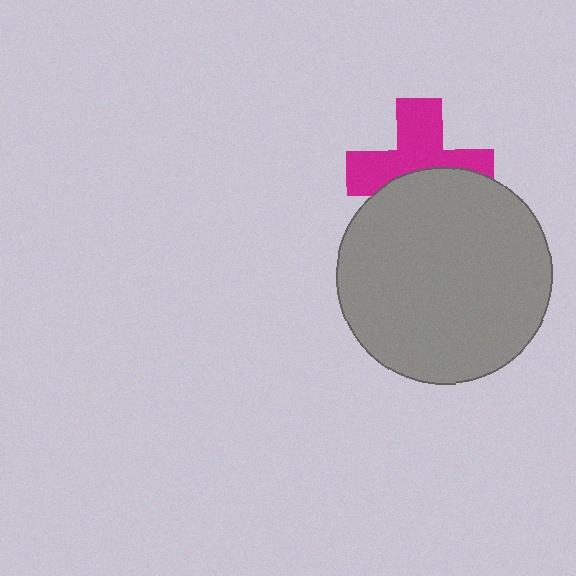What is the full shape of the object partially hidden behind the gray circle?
The partially hidden object is a magenta cross.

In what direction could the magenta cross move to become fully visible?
The magenta cross could move up. That would shift it out from behind the gray circle entirely.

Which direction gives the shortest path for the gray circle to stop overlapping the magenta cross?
Moving down gives the shortest separation.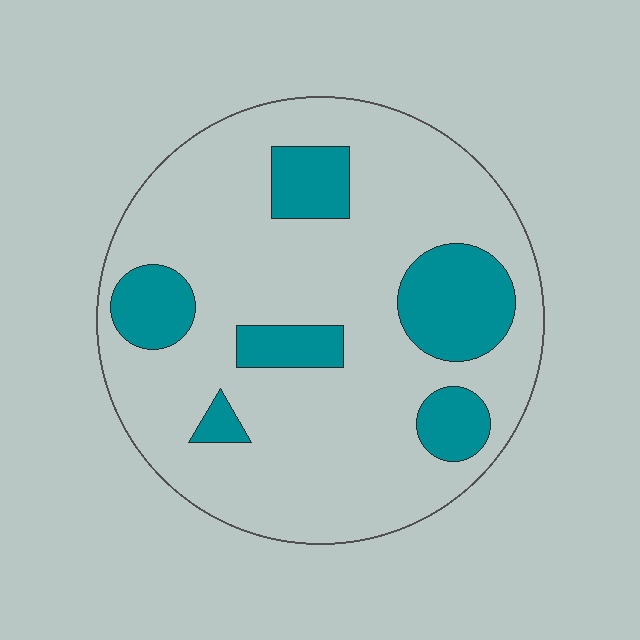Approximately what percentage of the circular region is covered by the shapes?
Approximately 20%.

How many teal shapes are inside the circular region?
6.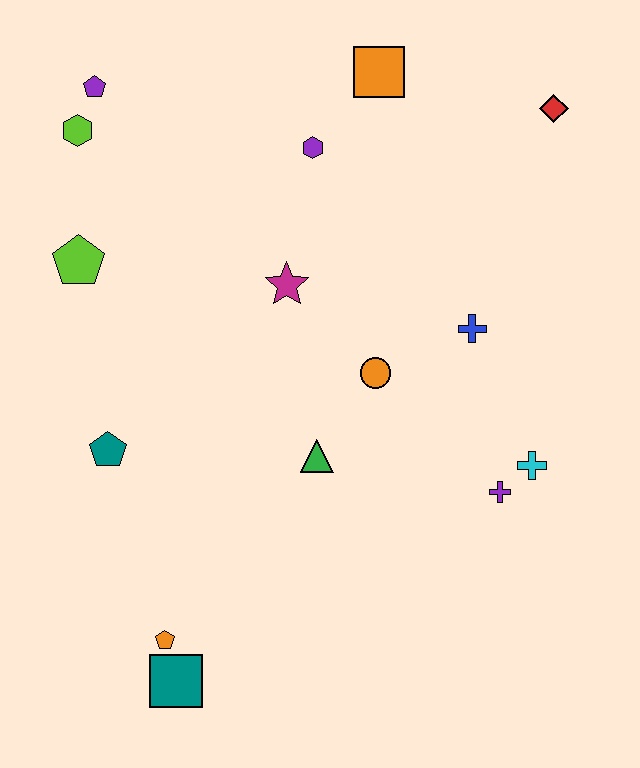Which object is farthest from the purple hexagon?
The teal square is farthest from the purple hexagon.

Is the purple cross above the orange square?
No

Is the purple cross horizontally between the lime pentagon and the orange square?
No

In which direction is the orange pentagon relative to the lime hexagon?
The orange pentagon is below the lime hexagon.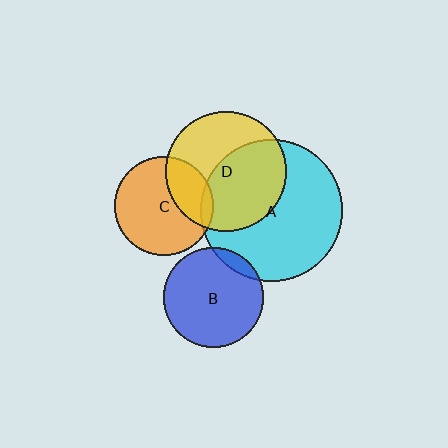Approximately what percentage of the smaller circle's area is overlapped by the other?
Approximately 5%.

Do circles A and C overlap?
Yes.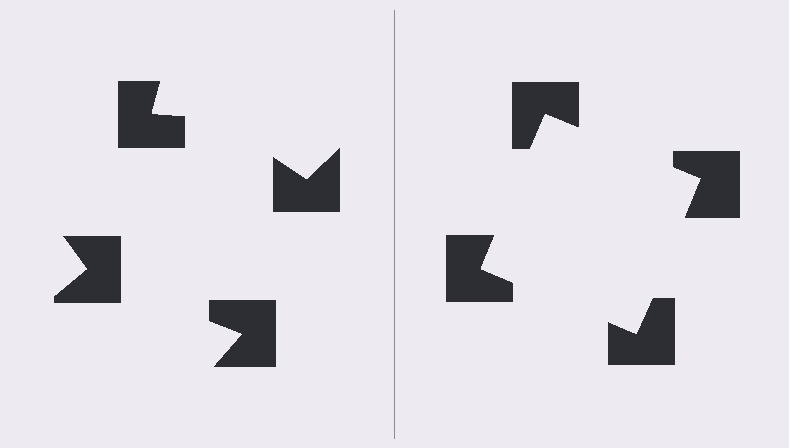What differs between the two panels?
The notched squares are positioned identically on both sides; only the wedge orientations differ. On the right they align to a square; on the left they are misaligned.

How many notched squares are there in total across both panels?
8 — 4 on each side.